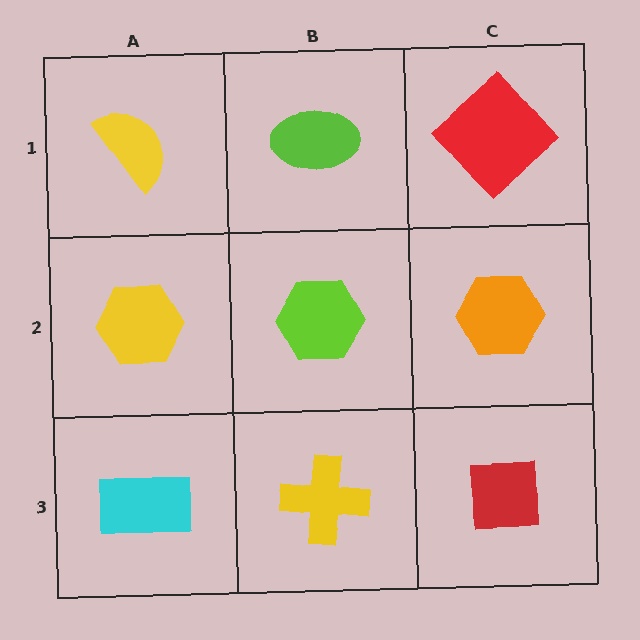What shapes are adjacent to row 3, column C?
An orange hexagon (row 2, column C), a yellow cross (row 3, column B).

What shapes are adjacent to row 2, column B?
A lime ellipse (row 1, column B), a yellow cross (row 3, column B), a yellow hexagon (row 2, column A), an orange hexagon (row 2, column C).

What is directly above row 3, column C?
An orange hexagon.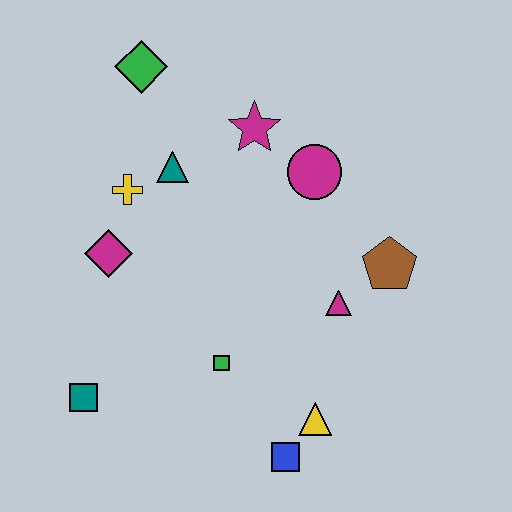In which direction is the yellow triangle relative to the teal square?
The yellow triangle is to the right of the teal square.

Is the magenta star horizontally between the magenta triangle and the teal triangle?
Yes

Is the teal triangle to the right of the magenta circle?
No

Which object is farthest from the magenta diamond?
The brown pentagon is farthest from the magenta diamond.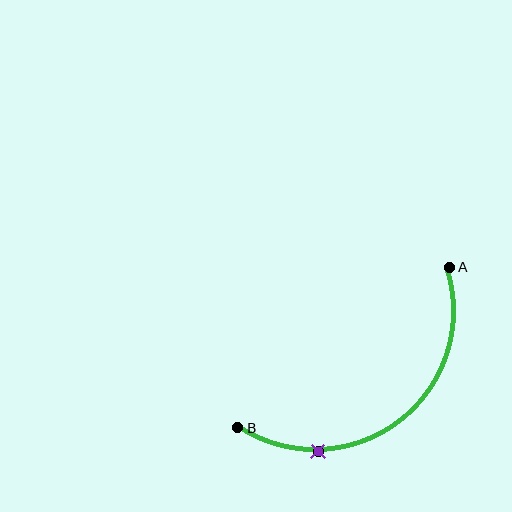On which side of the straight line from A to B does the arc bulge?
The arc bulges below and to the right of the straight line connecting A and B.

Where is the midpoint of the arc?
The arc midpoint is the point on the curve farthest from the straight line joining A and B. It sits below and to the right of that line.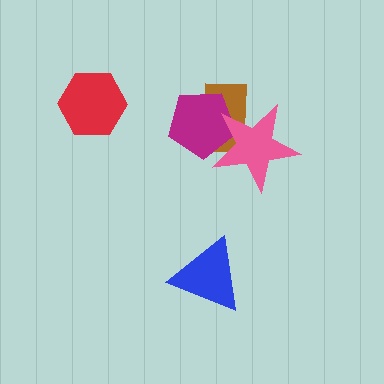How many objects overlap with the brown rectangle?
2 objects overlap with the brown rectangle.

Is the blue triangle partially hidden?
No, no other shape covers it.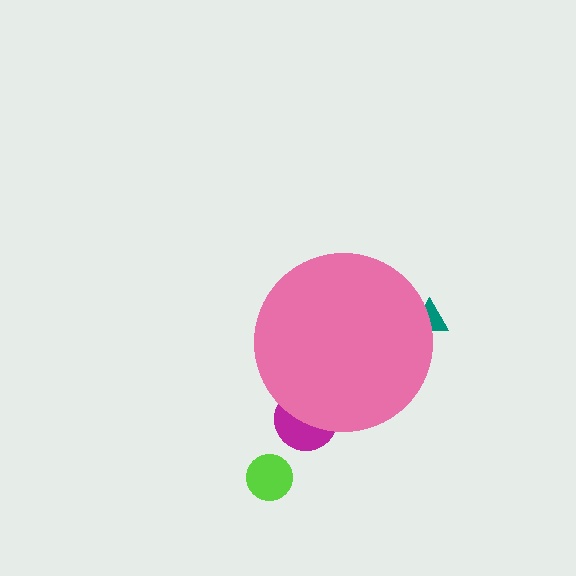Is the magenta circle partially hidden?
Yes, the magenta circle is partially hidden behind the pink circle.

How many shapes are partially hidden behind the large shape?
2 shapes are partially hidden.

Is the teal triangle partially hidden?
Yes, the teal triangle is partially hidden behind the pink circle.